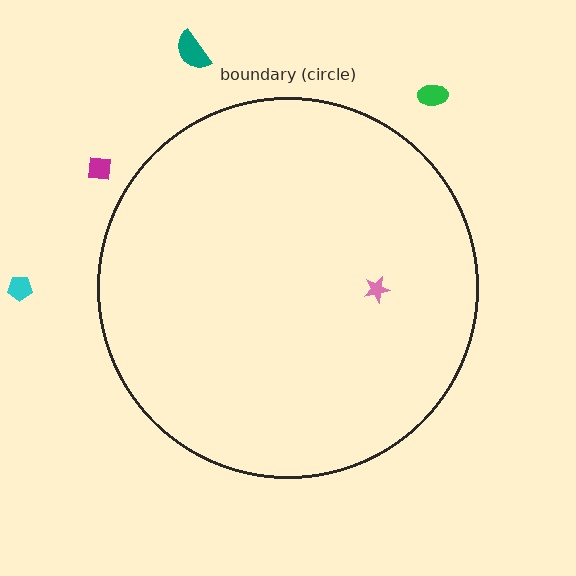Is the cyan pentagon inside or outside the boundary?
Outside.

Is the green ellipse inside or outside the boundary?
Outside.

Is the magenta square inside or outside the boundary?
Outside.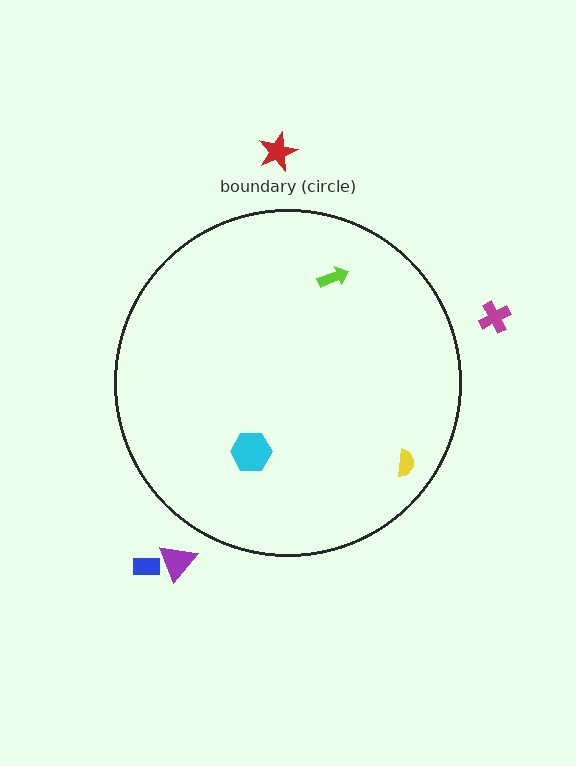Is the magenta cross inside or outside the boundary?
Outside.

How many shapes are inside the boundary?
3 inside, 4 outside.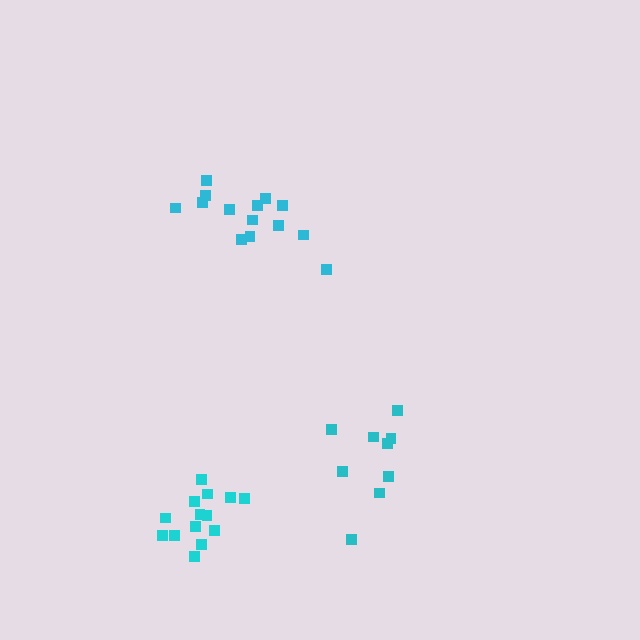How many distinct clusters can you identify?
There are 3 distinct clusters.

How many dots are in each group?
Group 1: 14 dots, Group 2: 9 dots, Group 3: 14 dots (37 total).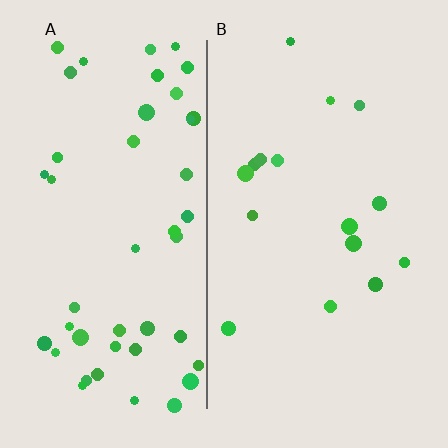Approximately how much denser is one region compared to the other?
Approximately 3.1× — region A over region B.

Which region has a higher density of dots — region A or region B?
A (the left).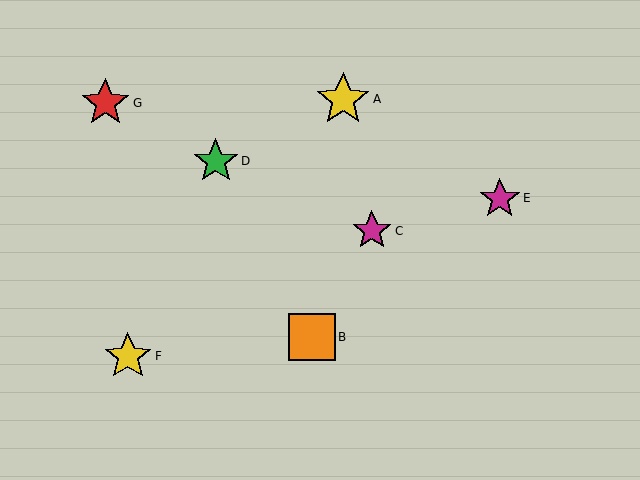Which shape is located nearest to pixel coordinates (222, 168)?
The green star (labeled D) at (216, 161) is nearest to that location.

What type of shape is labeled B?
Shape B is an orange square.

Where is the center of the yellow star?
The center of the yellow star is at (343, 99).